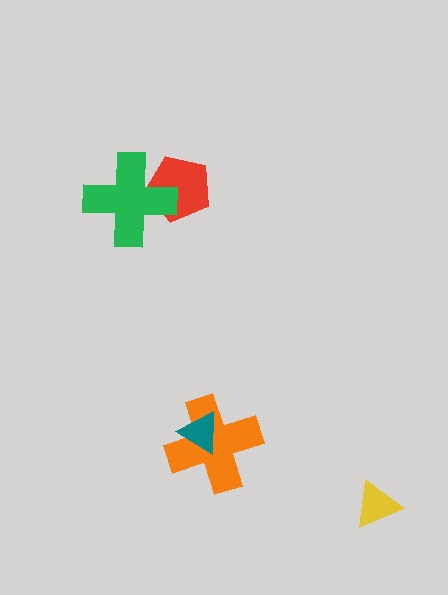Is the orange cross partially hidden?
Yes, it is partially covered by another shape.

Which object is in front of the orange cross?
The teal triangle is in front of the orange cross.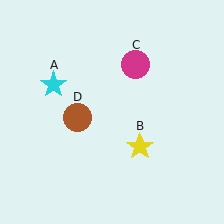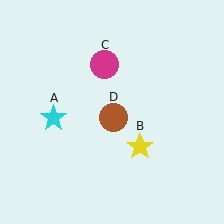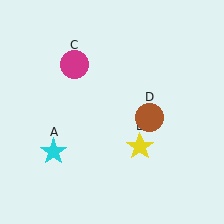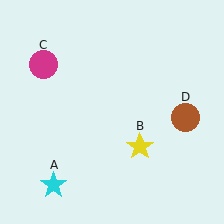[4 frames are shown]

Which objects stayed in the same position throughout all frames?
Yellow star (object B) remained stationary.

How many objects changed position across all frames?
3 objects changed position: cyan star (object A), magenta circle (object C), brown circle (object D).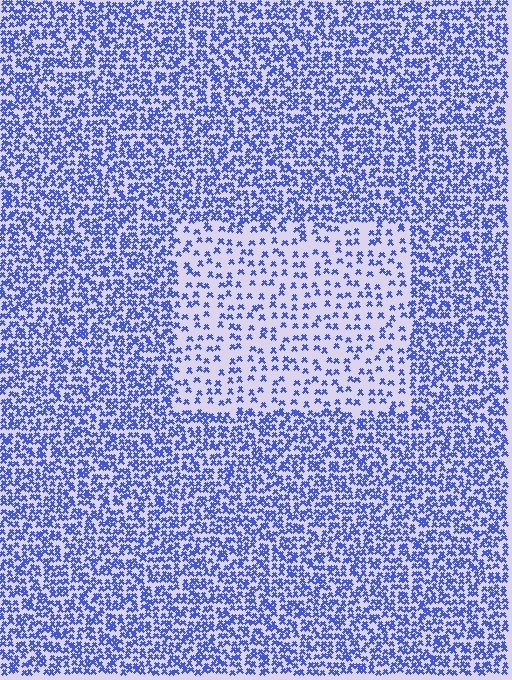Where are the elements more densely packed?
The elements are more densely packed outside the rectangle boundary.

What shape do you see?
I see a rectangle.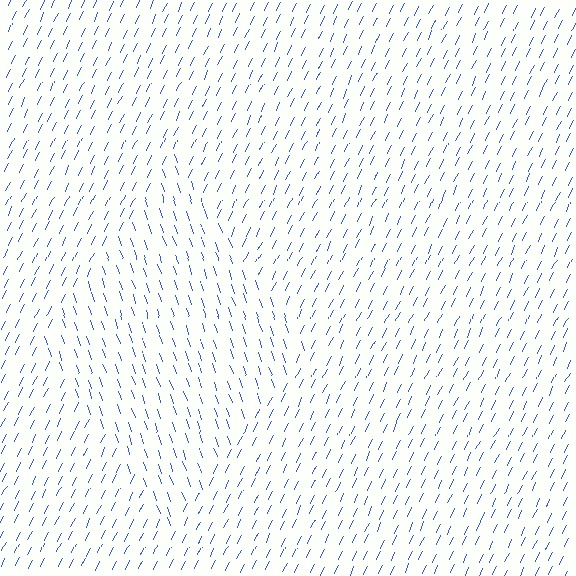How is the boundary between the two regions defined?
The boundary is defined purely by a change in line orientation (approximately 45 degrees difference). All lines are the same color and thickness.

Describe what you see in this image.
The image is filled with small blue line segments. A diamond region in the image has lines oriented differently from the surrounding lines, creating a visible texture boundary.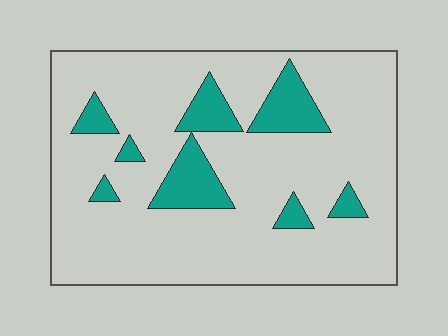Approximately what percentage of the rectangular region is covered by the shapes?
Approximately 15%.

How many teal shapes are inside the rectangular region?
8.